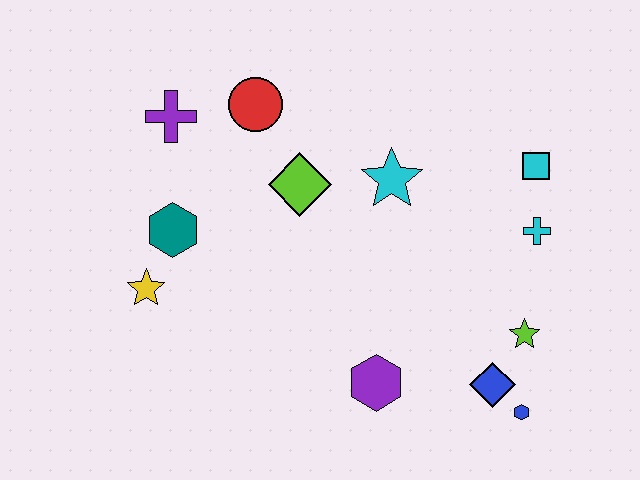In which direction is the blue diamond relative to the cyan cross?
The blue diamond is below the cyan cross.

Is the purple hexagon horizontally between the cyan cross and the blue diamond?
No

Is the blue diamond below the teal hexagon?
Yes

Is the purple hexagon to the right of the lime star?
No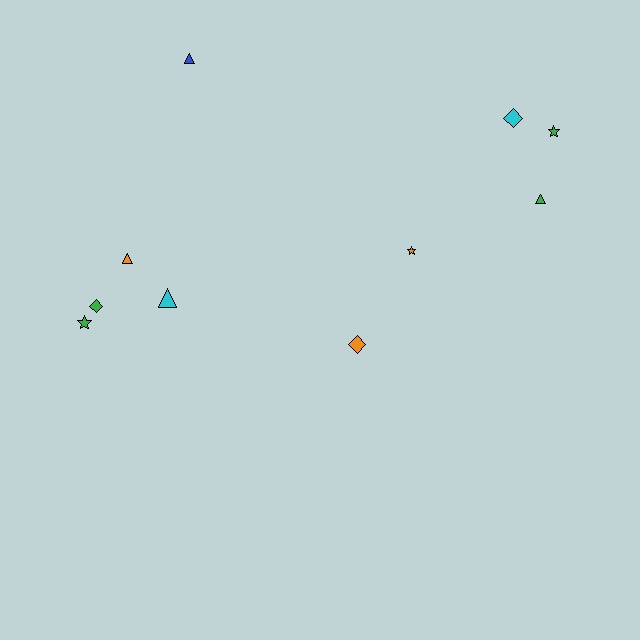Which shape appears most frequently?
Triangle, with 4 objects.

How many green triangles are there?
There is 1 green triangle.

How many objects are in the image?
There are 10 objects.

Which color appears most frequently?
Green, with 4 objects.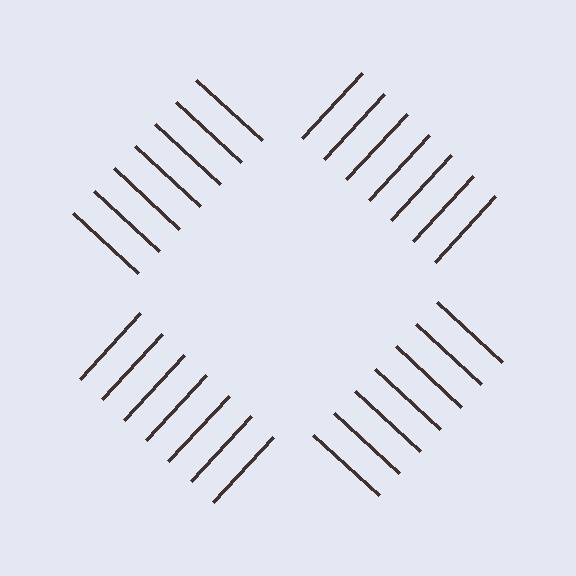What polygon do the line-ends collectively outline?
An illusory square — the line segments terminate on its edges but no continuous stroke is drawn.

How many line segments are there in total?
28 — 7 along each of the 4 edges.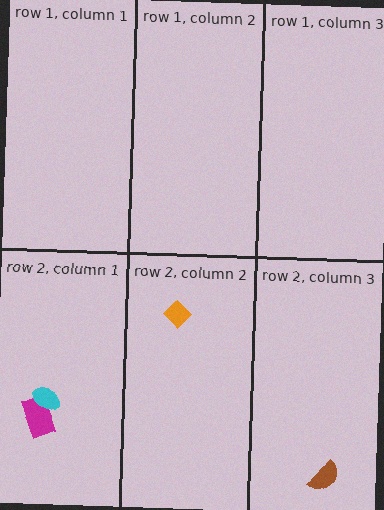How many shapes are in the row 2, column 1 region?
2.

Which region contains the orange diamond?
The row 2, column 2 region.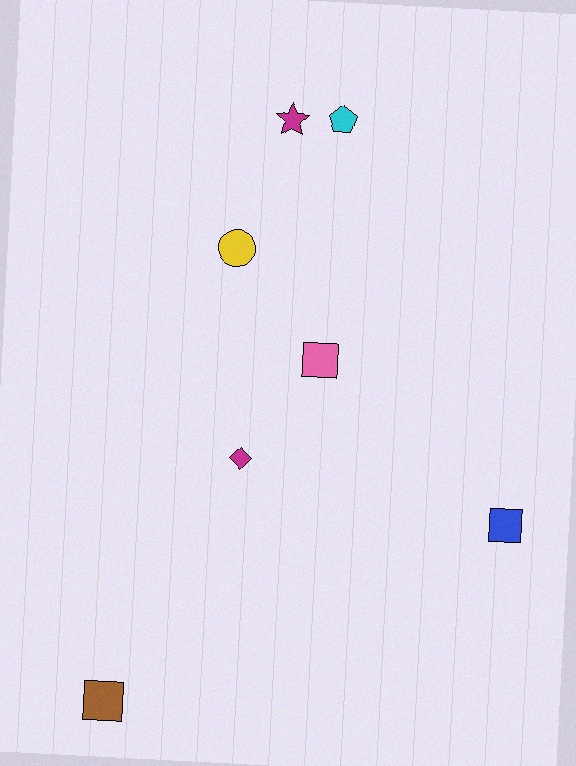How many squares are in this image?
There are 3 squares.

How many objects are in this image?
There are 7 objects.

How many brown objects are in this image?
There is 1 brown object.